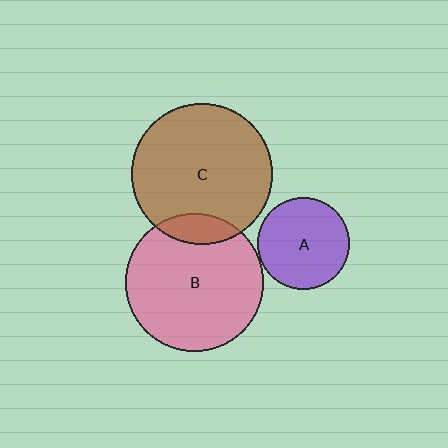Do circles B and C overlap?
Yes.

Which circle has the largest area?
Circle C (brown).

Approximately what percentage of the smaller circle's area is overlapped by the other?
Approximately 10%.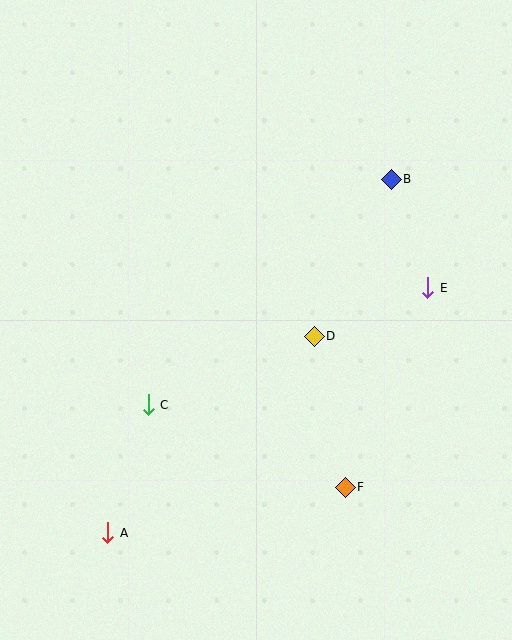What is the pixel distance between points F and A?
The distance between F and A is 242 pixels.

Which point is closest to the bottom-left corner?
Point A is closest to the bottom-left corner.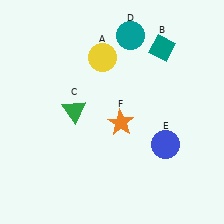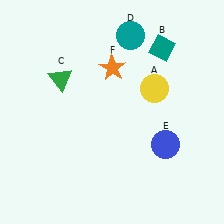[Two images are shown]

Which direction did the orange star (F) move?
The orange star (F) moved up.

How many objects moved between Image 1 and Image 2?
3 objects moved between the two images.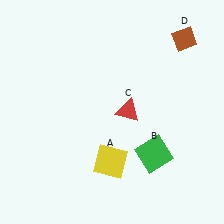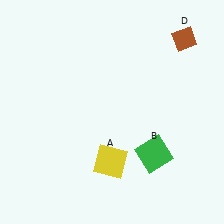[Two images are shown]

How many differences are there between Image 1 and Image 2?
There is 1 difference between the two images.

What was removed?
The red triangle (C) was removed in Image 2.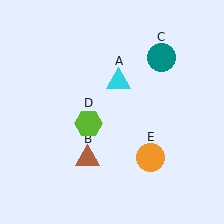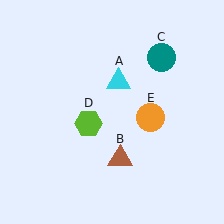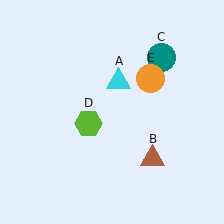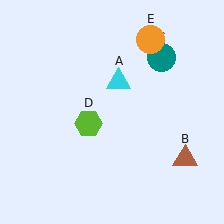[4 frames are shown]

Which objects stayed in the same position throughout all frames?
Cyan triangle (object A) and teal circle (object C) and lime hexagon (object D) remained stationary.